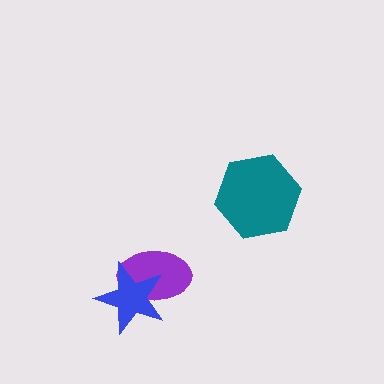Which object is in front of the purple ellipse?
The blue star is in front of the purple ellipse.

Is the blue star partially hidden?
No, no other shape covers it.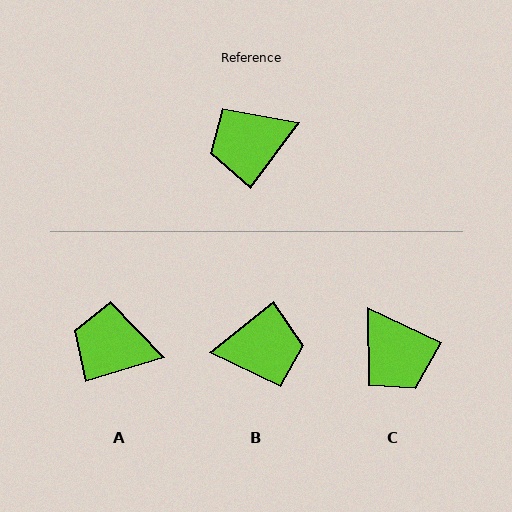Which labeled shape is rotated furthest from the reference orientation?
B, about 165 degrees away.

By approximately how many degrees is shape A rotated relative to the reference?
Approximately 36 degrees clockwise.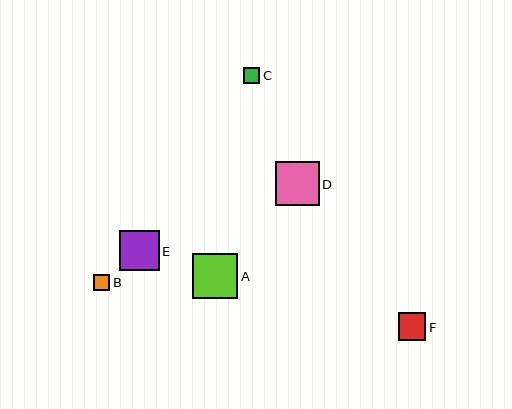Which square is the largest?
Square A is the largest with a size of approximately 45 pixels.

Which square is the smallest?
Square B is the smallest with a size of approximately 16 pixels.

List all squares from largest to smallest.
From largest to smallest: A, D, E, F, C, B.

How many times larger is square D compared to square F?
Square D is approximately 1.6 times the size of square F.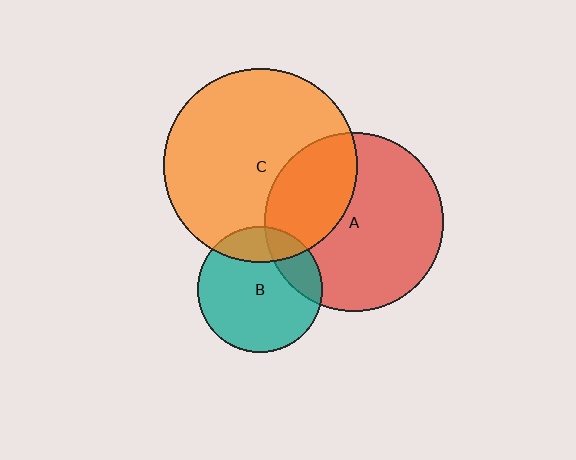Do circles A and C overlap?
Yes.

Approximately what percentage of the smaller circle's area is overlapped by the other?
Approximately 35%.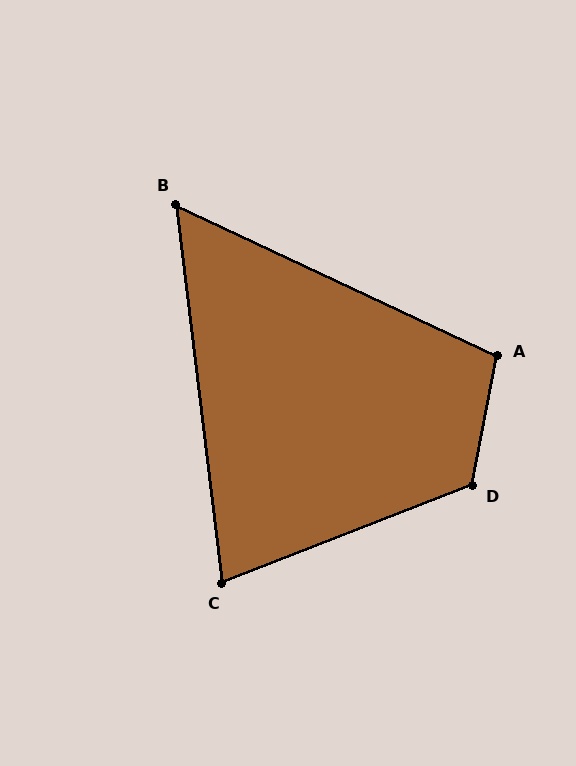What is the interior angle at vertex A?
Approximately 104 degrees (obtuse).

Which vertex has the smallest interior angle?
B, at approximately 58 degrees.